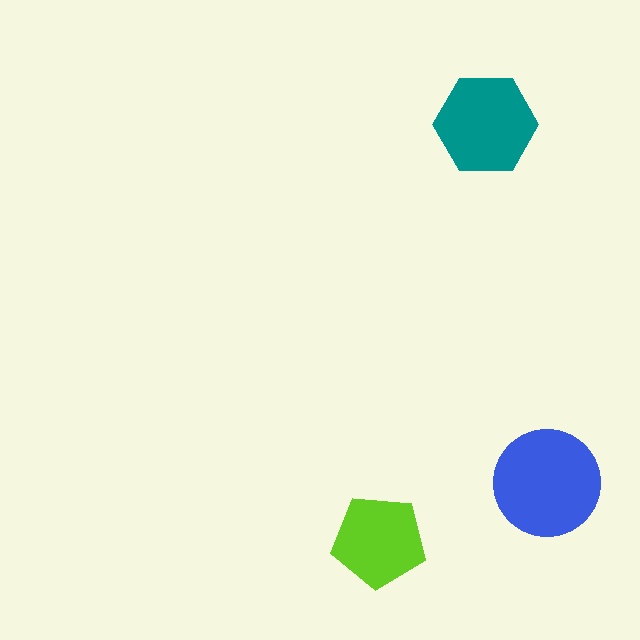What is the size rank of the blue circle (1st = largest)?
1st.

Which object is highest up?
The teal hexagon is topmost.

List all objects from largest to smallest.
The blue circle, the teal hexagon, the lime pentagon.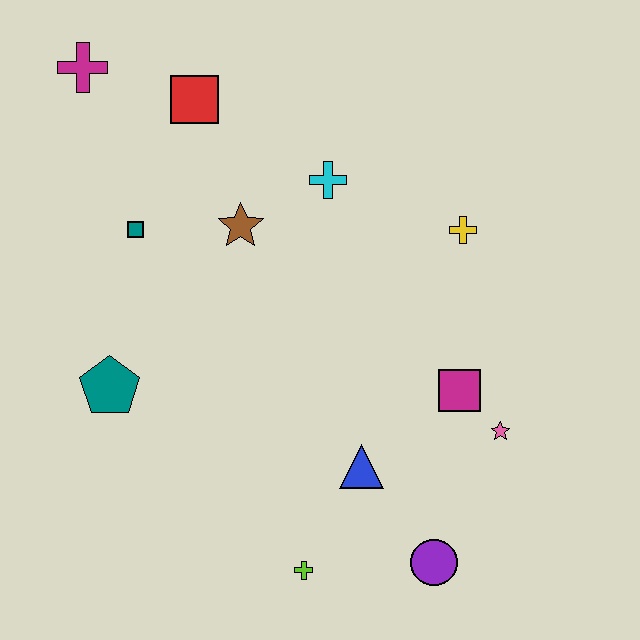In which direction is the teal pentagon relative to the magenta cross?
The teal pentagon is below the magenta cross.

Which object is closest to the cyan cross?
The brown star is closest to the cyan cross.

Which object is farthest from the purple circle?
The magenta cross is farthest from the purple circle.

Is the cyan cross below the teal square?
No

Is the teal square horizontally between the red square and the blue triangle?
No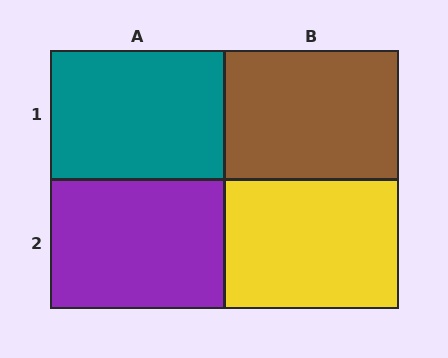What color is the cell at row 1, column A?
Teal.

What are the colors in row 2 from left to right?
Purple, yellow.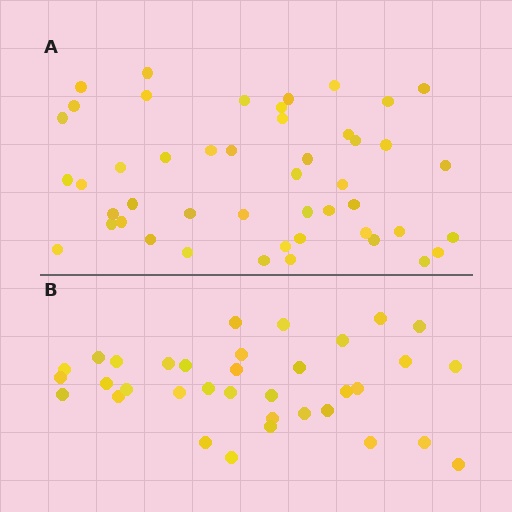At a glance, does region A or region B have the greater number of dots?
Region A (the top region) has more dots.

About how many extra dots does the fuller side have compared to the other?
Region A has roughly 12 or so more dots than region B.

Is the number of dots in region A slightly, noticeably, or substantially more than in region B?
Region A has noticeably more, but not dramatically so. The ratio is roughly 1.3 to 1.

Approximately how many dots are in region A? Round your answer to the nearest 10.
About 50 dots. (The exact count is 47, which rounds to 50.)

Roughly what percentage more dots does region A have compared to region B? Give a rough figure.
About 35% more.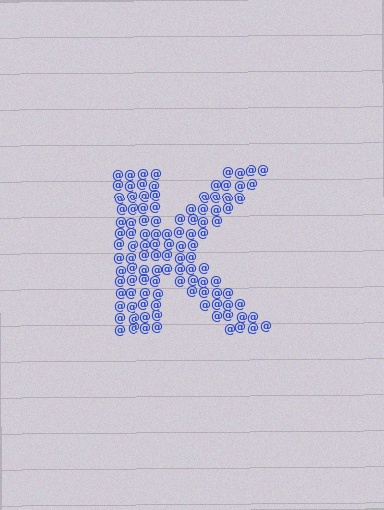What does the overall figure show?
The overall figure shows the letter K.